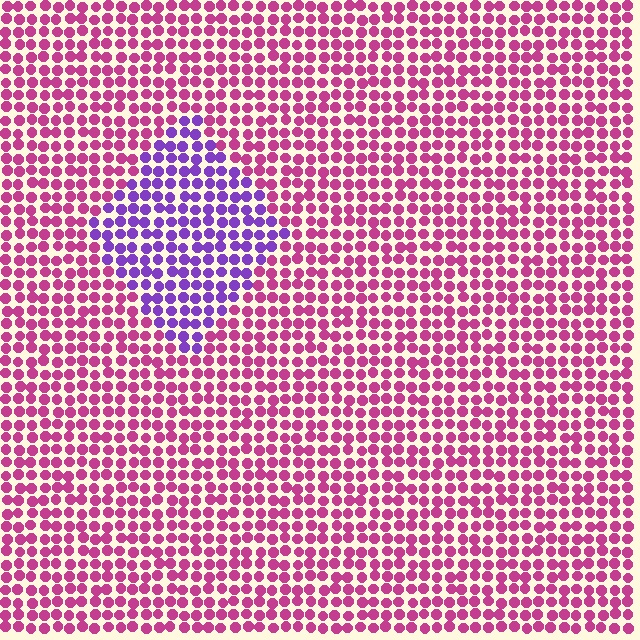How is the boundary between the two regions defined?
The boundary is defined purely by a slight shift in hue (about 52 degrees). Spacing, size, and orientation are identical on both sides.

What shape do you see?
I see a diamond.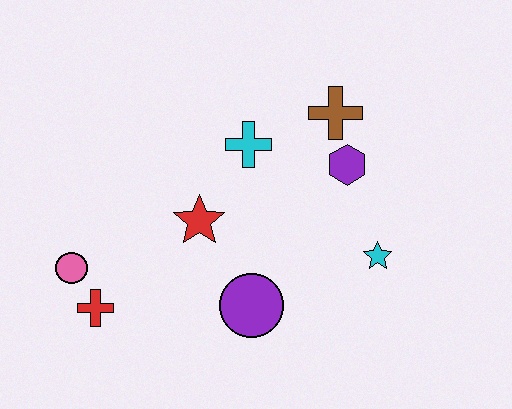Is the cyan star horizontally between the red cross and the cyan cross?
No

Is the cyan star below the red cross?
No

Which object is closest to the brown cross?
The purple hexagon is closest to the brown cross.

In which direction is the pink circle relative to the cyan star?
The pink circle is to the left of the cyan star.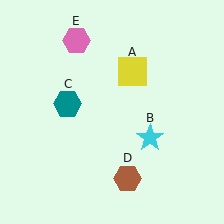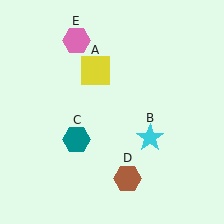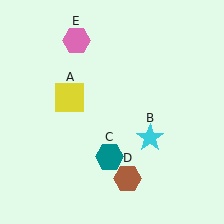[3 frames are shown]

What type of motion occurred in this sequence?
The yellow square (object A), teal hexagon (object C) rotated counterclockwise around the center of the scene.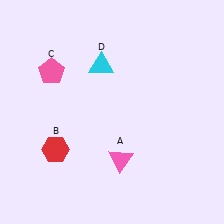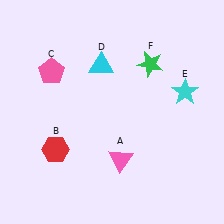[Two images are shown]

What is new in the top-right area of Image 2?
A green star (F) was added in the top-right area of Image 2.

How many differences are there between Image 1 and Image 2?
There are 2 differences between the two images.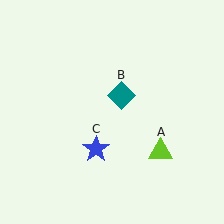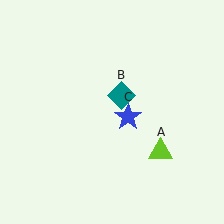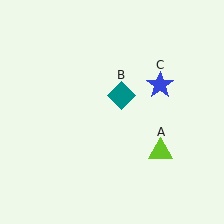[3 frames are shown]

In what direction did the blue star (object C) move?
The blue star (object C) moved up and to the right.